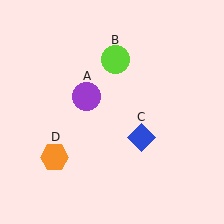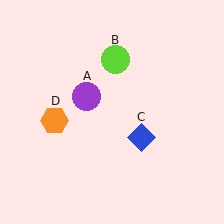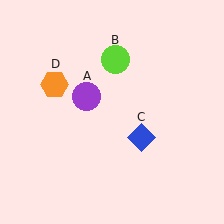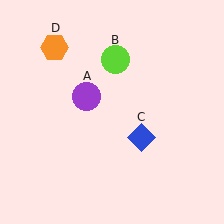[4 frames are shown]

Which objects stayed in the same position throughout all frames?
Purple circle (object A) and lime circle (object B) and blue diamond (object C) remained stationary.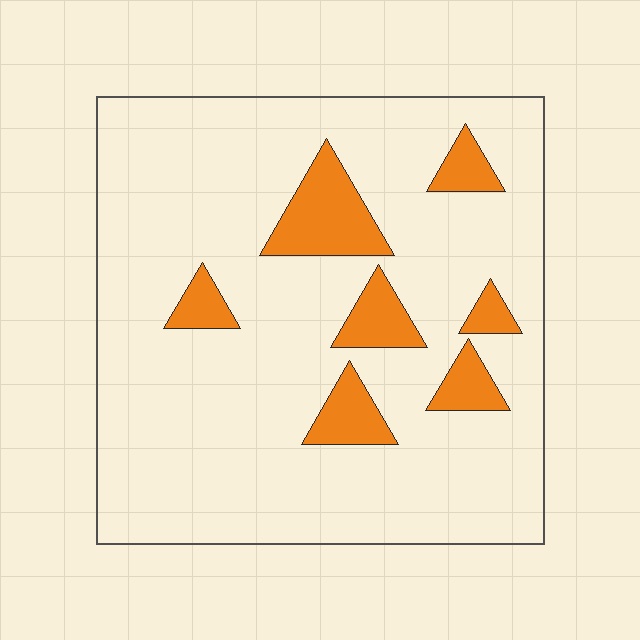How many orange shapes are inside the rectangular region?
7.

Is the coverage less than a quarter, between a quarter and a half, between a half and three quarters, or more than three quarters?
Less than a quarter.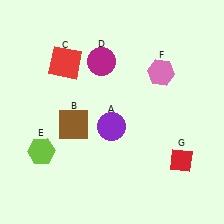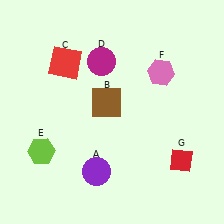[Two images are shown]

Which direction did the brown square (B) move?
The brown square (B) moved right.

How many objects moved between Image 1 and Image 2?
2 objects moved between the two images.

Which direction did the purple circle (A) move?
The purple circle (A) moved down.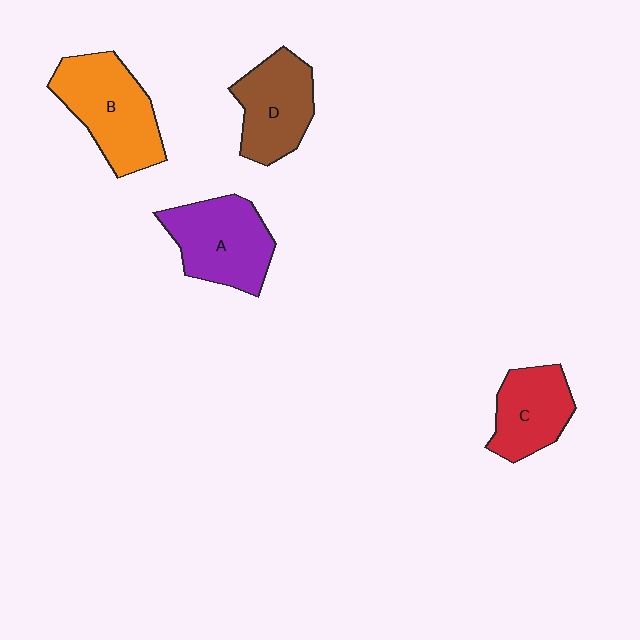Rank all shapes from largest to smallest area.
From largest to smallest: B (orange), A (purple), D (brown), C (red).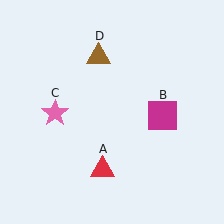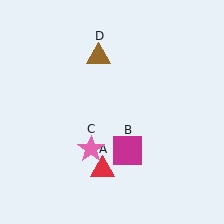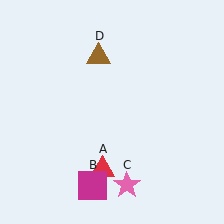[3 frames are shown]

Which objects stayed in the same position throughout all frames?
Red triangle (object A) and brown triangle (object D) remained stationary.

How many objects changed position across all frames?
2 objects changed position: magenta square (object B), pink star (object C).